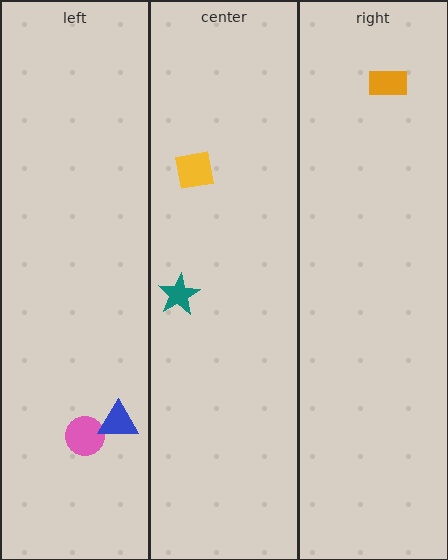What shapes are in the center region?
The teal star, the yellow square.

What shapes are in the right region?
The orange rectangle.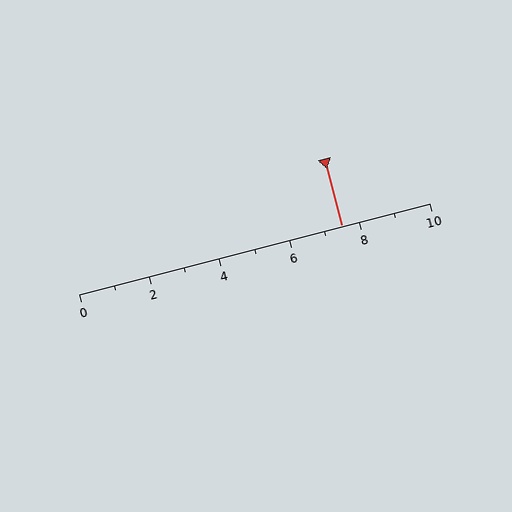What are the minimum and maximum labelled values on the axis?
The axis runs from 0 to 10.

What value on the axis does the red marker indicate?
The marker indicates approximately 7.5.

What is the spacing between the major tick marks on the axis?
The major ticks are spaced 2 apart.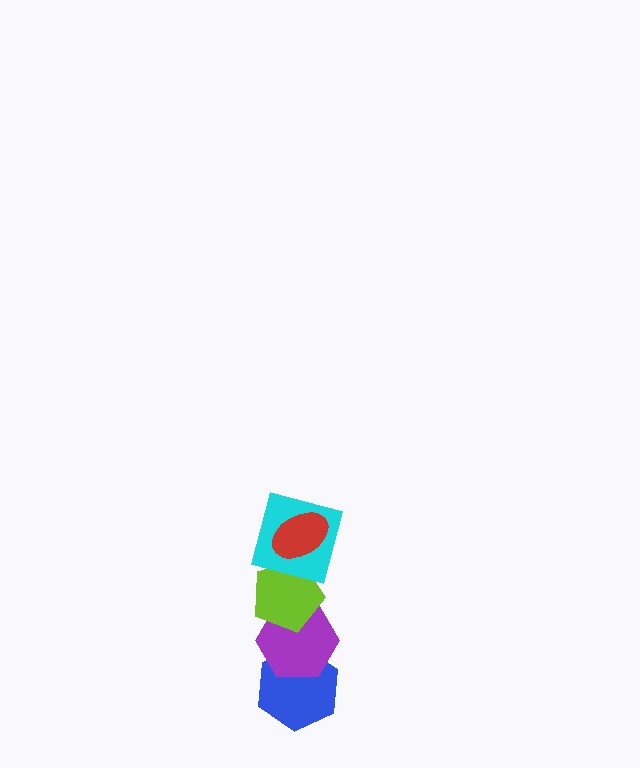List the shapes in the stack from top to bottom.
From top to bottom: the red ellipse, the cyan square, the lime pentagon, the purple hexagon, the blue hexagon.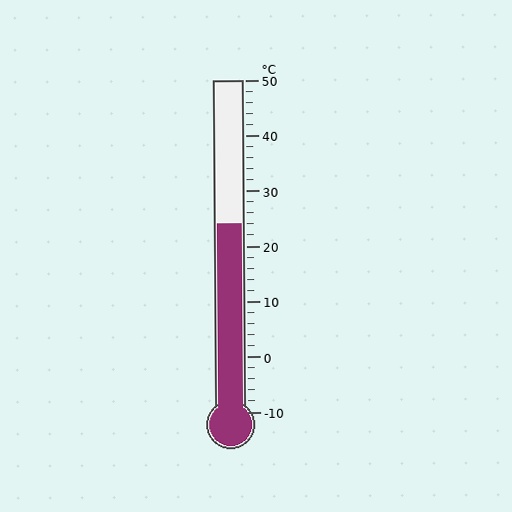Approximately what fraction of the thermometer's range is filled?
The thermometer is filled to approximately 55% of its range.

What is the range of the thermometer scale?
The thermometer scale ranges from -10°C to 50°C.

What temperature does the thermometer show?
The thermometer shows approximately 24°C.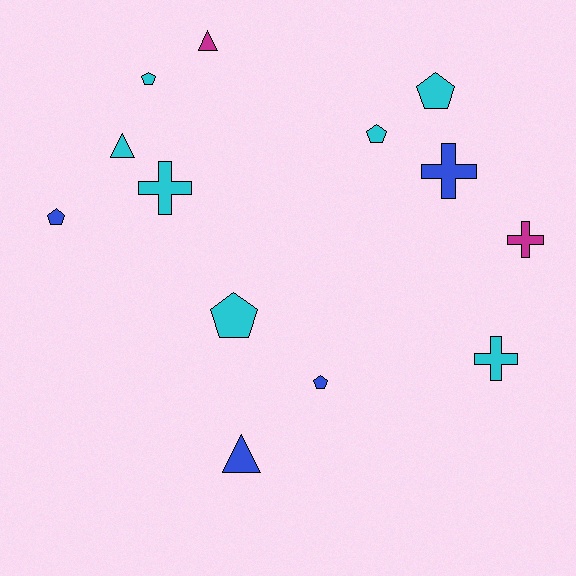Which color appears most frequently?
Cyan, with 7 objects.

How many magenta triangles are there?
There is 1 magenta triangle.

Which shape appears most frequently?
Pentagon, with 6 objects.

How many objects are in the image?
There are 13 objects.